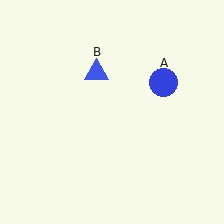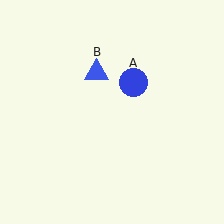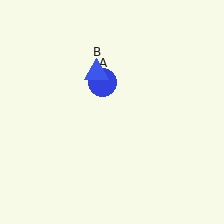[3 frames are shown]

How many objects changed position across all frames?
1 object changed position: blue circle (object A).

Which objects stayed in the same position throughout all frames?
Blue triangle (object B) remained stationary.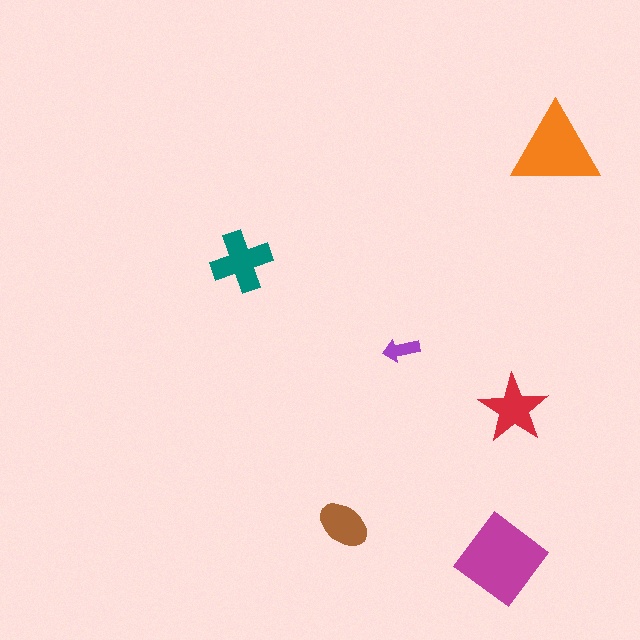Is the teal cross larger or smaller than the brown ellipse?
Larger.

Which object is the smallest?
The purple arrow.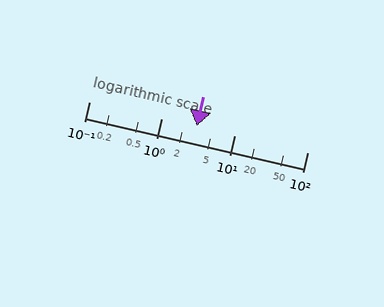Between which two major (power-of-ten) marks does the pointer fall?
The pointer is between 1 and 10.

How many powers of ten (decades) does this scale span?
The scale spans 3 decades, from 0.1 to 100.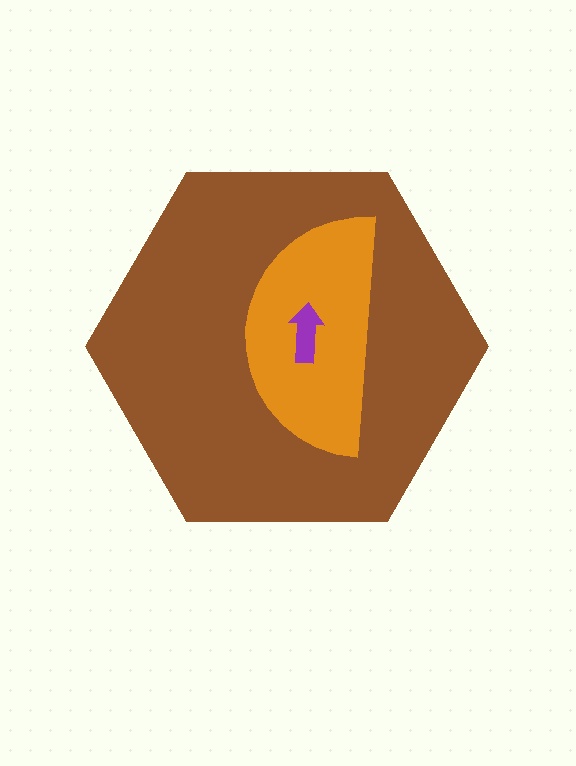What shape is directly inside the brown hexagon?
The orange semicircle.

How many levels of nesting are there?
3.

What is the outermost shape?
The brown hexagon.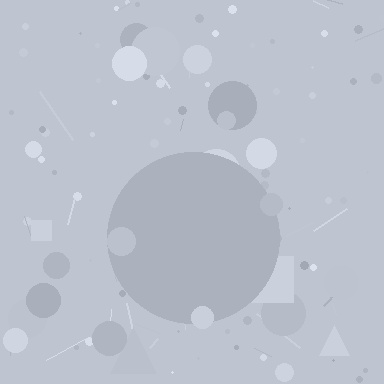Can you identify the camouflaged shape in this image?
The camouflaged shape is a circle.